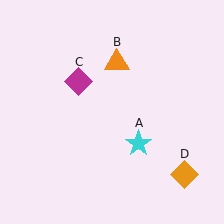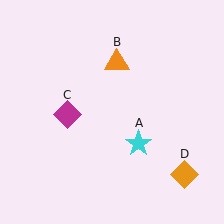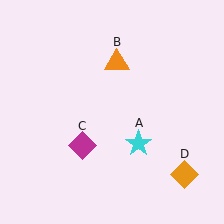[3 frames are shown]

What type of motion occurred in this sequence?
The magenta diamond (object C) rotated counterclockwise around the center of the scene.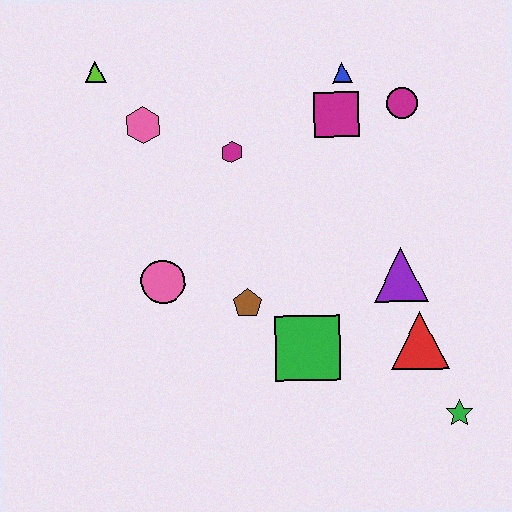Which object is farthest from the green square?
The lime triangle is farthest from the green square.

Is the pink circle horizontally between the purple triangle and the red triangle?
No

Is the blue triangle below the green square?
No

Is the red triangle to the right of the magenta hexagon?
Yes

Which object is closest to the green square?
The brown pentagon is closest to the green square.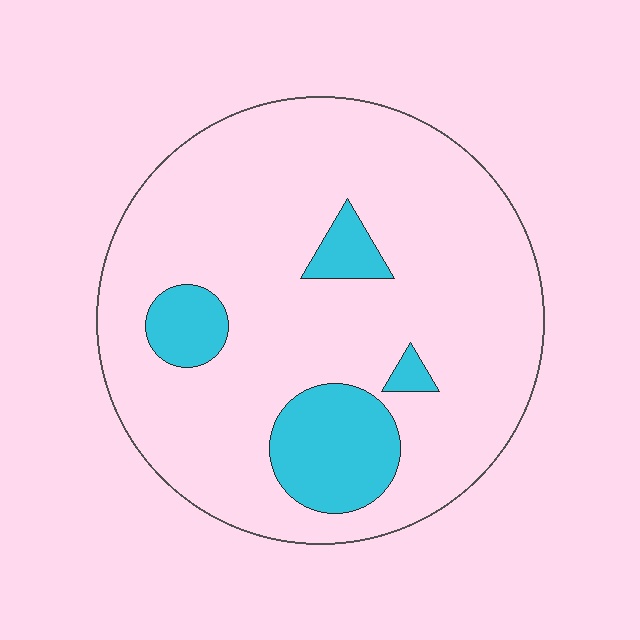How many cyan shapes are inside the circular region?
4.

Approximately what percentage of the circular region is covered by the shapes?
Approximately 15%.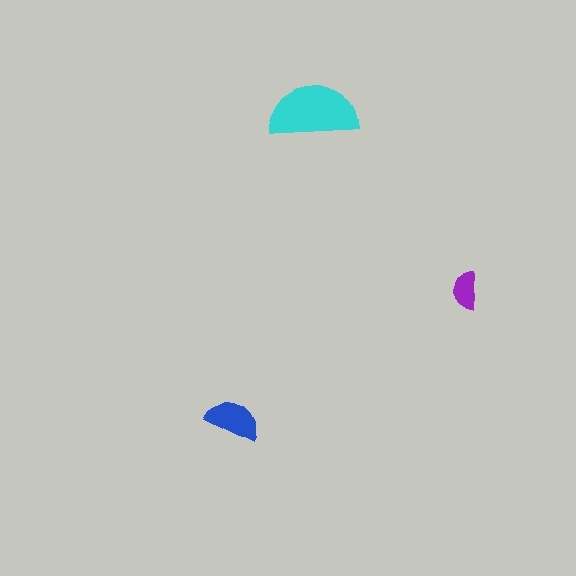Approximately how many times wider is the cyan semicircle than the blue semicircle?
About 1.5 times wider.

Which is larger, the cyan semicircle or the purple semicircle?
The cyan one.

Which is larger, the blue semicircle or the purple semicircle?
The blue one.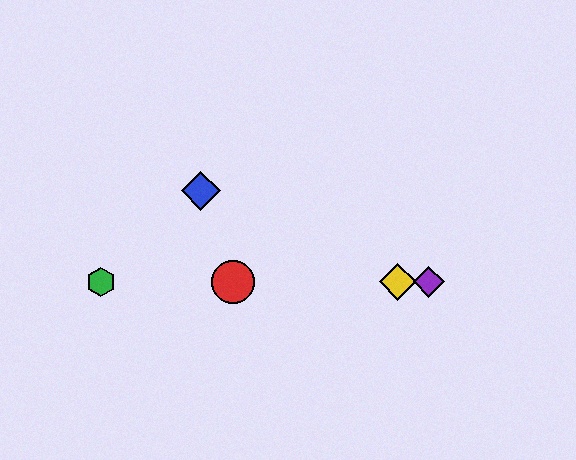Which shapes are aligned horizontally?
The red circle, the green hexagon, the yellow diamond, the purple diamond are aligned horizontally.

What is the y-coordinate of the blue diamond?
The blue diamond is at y≈191.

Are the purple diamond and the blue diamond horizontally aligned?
No, the purple diamond is at y≈282 and the blue diamond is at y≈191.